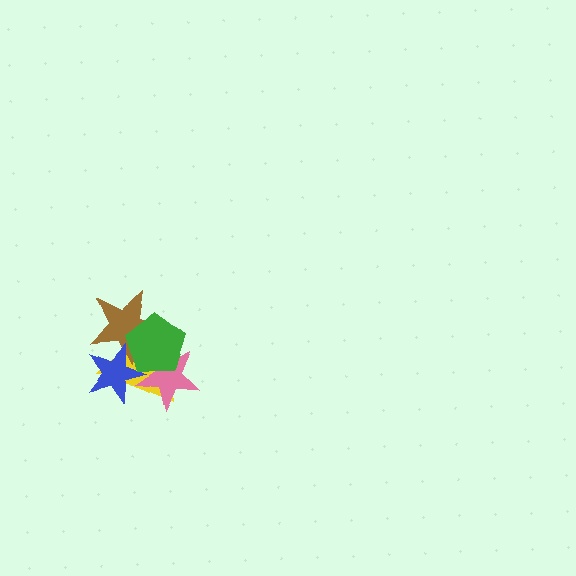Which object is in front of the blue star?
The green pentagon is in front of the blue star.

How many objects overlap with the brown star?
3 objects overlap with the brown star.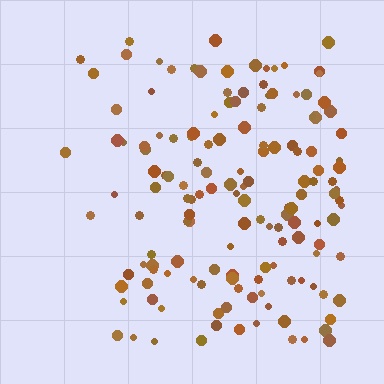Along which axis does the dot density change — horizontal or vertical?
Horizontal.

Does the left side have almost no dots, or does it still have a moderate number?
Still a moderate number, just noticeably fewer than the right.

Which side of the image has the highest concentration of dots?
The right.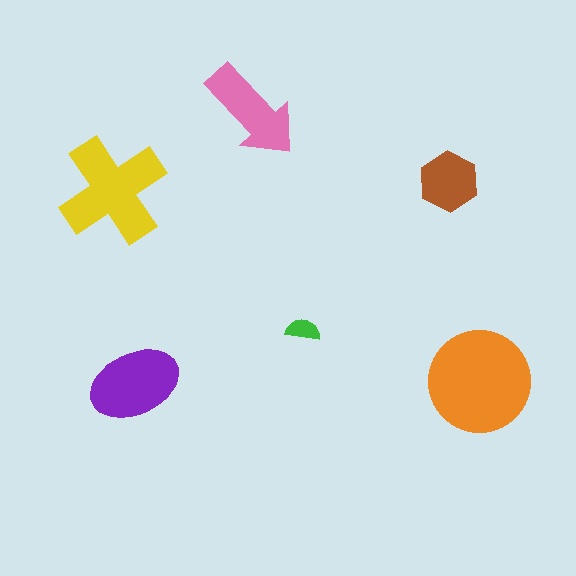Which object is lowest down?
The purple ellipse is bottommost.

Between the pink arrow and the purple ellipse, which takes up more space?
The purple ellipse.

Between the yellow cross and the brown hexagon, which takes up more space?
The yellow cross.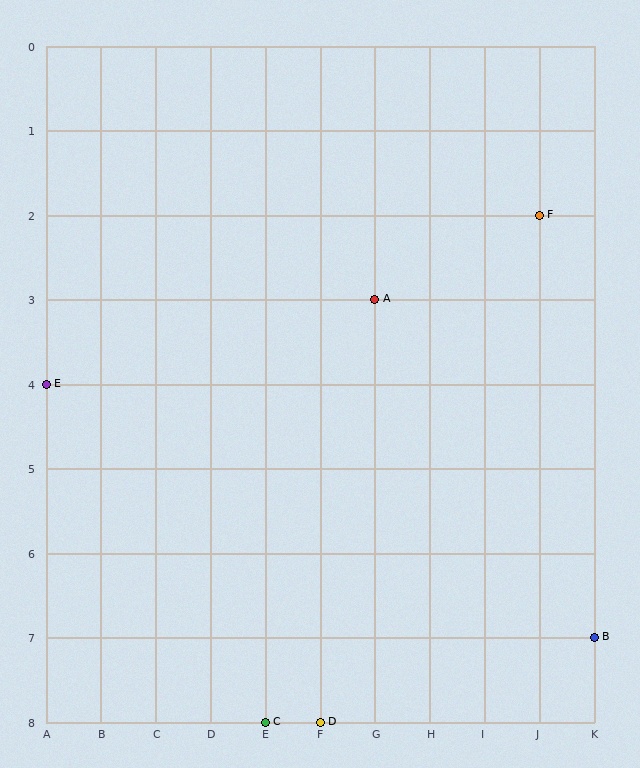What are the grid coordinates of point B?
Point B is at grid coordinates (K, 7).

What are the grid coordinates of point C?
Point C is at grid coordinates (E, 8).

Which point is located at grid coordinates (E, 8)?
Point C is at (E, 8).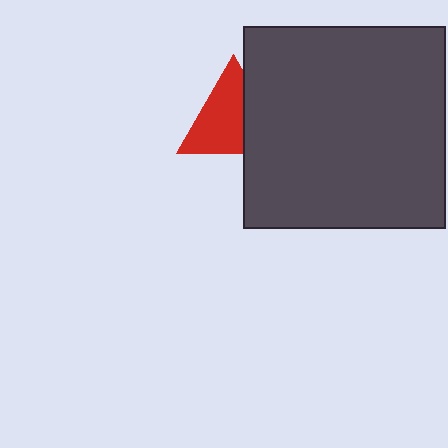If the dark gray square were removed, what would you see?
You would see the complete red triangle.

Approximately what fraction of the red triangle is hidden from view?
Roughly 34% of the red triangle is hidden behind the dark gray square.